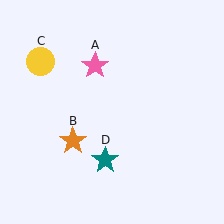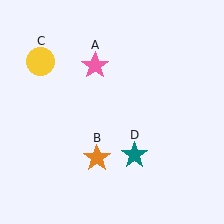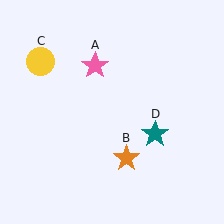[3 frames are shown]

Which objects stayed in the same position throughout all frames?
Pink star (object A) and yellow circle (object C) remained stationary.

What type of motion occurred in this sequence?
The orange star (object B), teal star (object D) rotated counterclockwise around the center of the scene.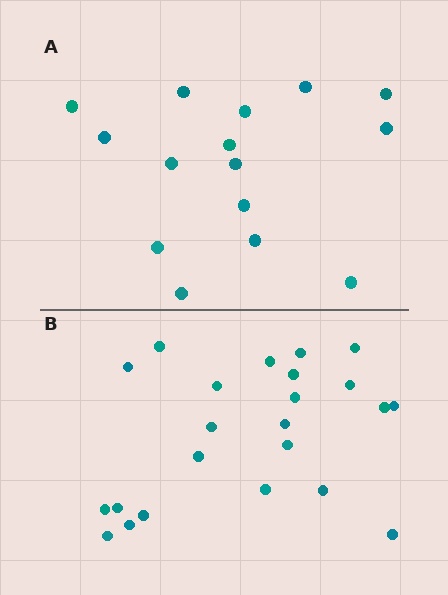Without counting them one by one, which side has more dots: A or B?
Region B (the bottom region) has more dots.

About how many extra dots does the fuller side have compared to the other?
Region B has roughly 8 or so more dots than region A.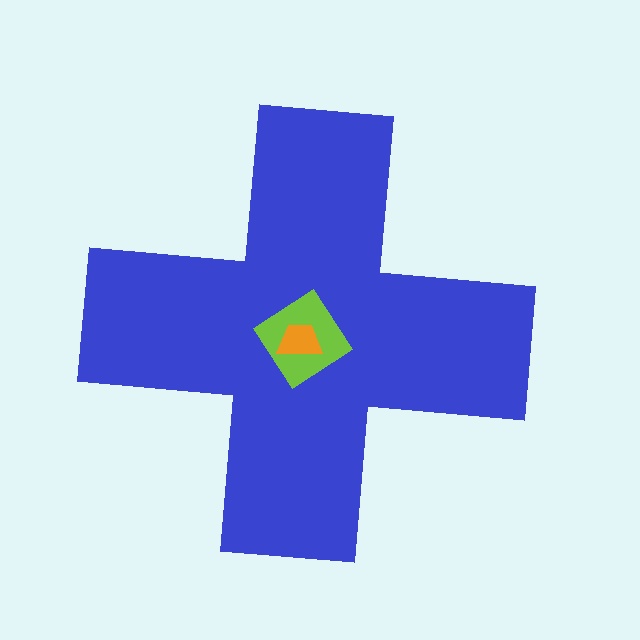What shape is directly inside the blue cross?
The lime diamond.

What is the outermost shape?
The blue cross.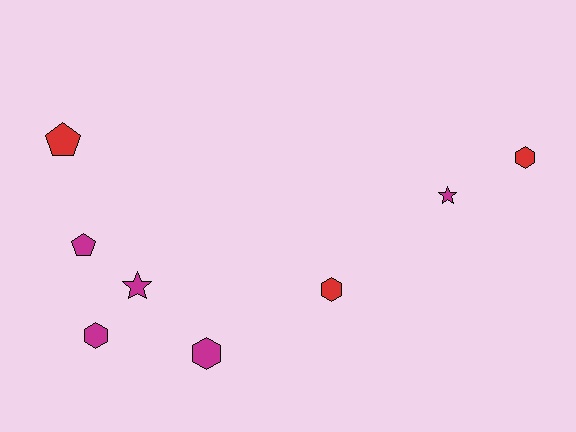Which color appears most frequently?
Magenta, with 5 objects.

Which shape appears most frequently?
Hexagon, with 4 objects.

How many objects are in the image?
There are 8 objects.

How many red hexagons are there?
There are 2 red hexagons.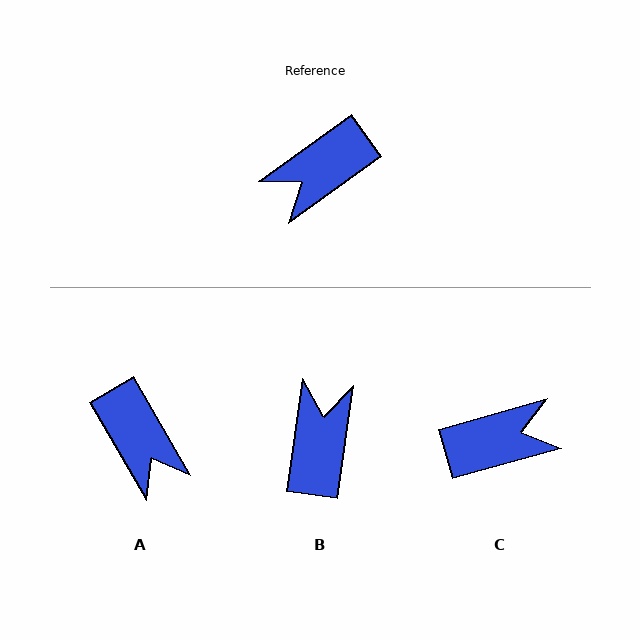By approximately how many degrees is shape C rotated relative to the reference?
Approximately 160 degrees counter-clockwise.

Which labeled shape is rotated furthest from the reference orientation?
C, about 160 degrees away.